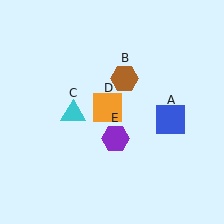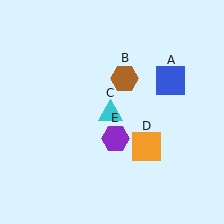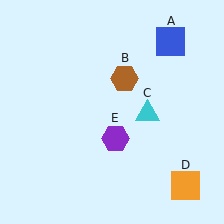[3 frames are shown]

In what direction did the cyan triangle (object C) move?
The cyan triangle (object C) moved right.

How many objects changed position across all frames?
3 objects changed position: blue square (object A), cyan triangle (object C), orange square (object D).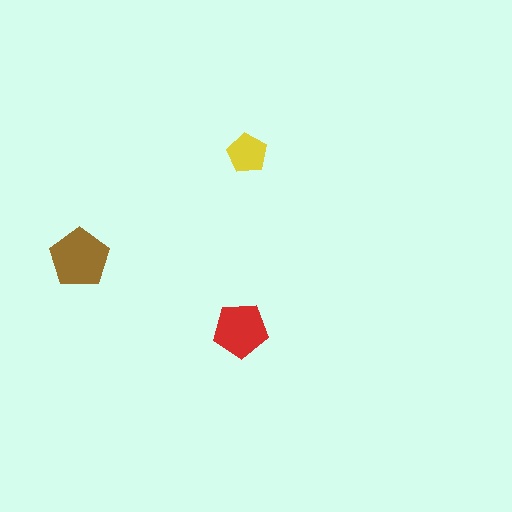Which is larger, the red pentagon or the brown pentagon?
The brown one.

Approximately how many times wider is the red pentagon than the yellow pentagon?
About 1.5 times wider.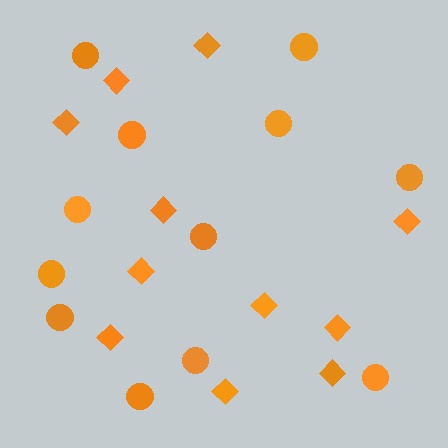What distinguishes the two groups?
There are 2 groups: one group of diamonds (11) and one group of circles (12).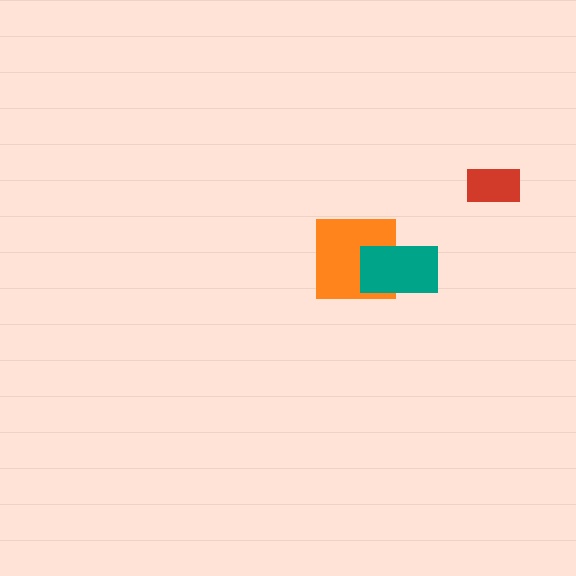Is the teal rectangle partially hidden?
No, no other shape covers it.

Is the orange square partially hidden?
Yes, it is partially covered by another shape.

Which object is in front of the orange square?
The teal rectangle is in front of the orange square.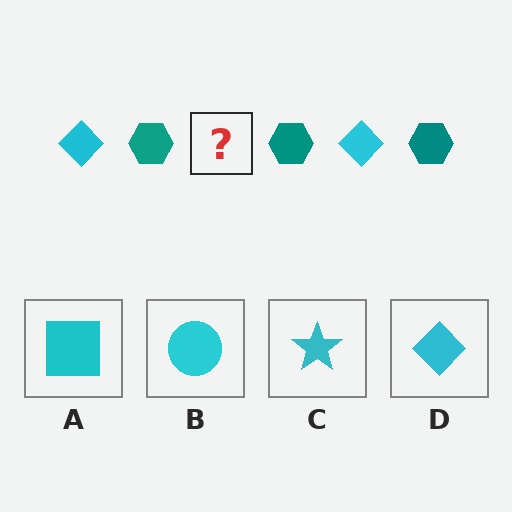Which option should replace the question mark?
Option D.